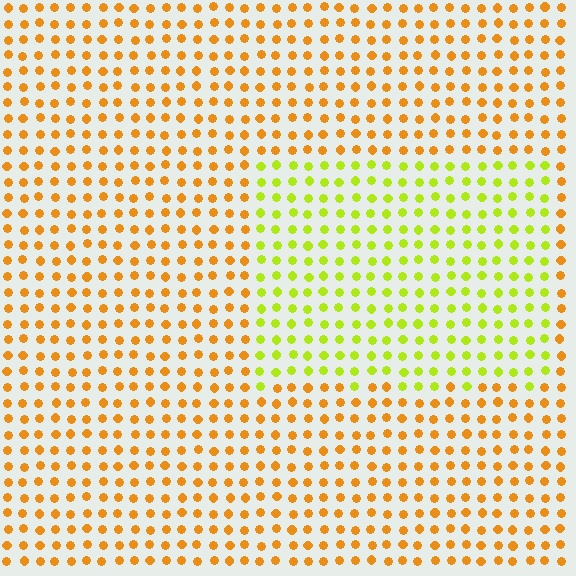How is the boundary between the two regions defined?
The boundary is defined purely by a slight shift in hue (about 44 degrees). Spacing, size, and orientation are identical on both sides.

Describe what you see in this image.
The image is filled with small orange elements in a uniform arrangement. A rectangle-shaped region is visible where the elements are tinted to a slightly different hue, forming a subtle color boundary.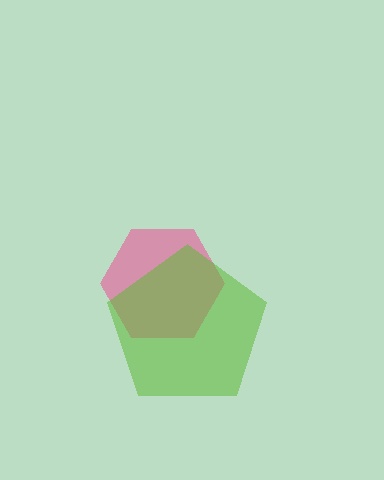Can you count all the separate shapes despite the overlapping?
Yes, there are 2 separate shapes.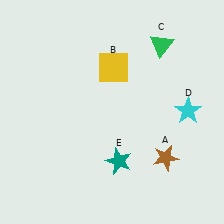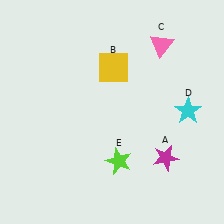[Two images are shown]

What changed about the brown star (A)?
In Image 1, A is brown. In Image 2, it changed to magenta.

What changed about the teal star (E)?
In Image 1, E is teal. In Image 2, it changed to lime.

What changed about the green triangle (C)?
In Image 1, C is green. In Image 2, it changed to pink.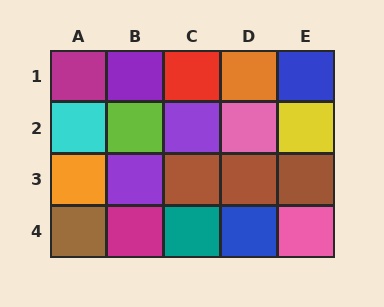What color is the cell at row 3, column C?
Brown.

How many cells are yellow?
1 cell is yellow.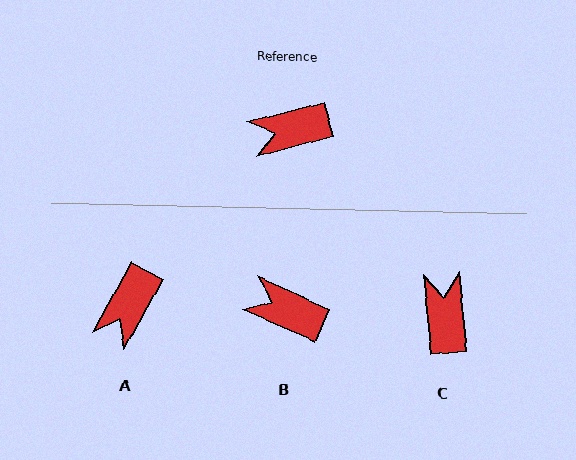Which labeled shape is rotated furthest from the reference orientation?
C, about 99 degrees away.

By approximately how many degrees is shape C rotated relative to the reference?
Approximately 99 degrees clockwise.